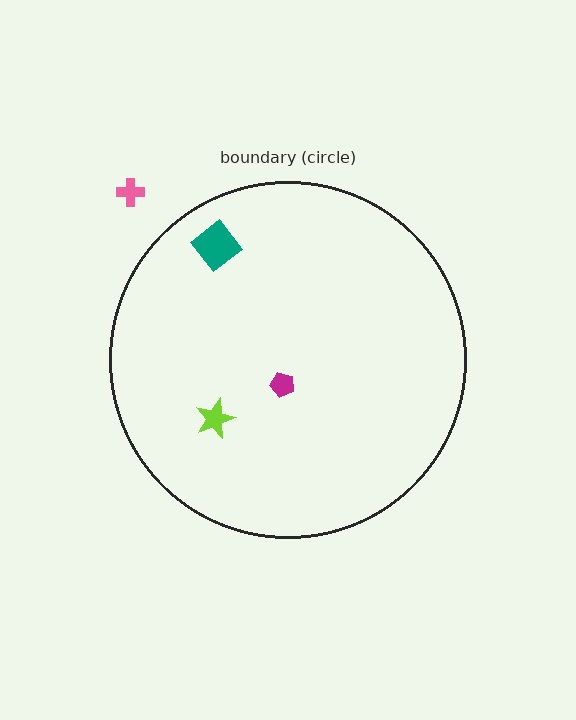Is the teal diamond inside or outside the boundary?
Inside.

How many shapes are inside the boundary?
3 inside, 1 outside.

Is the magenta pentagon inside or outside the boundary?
Inside.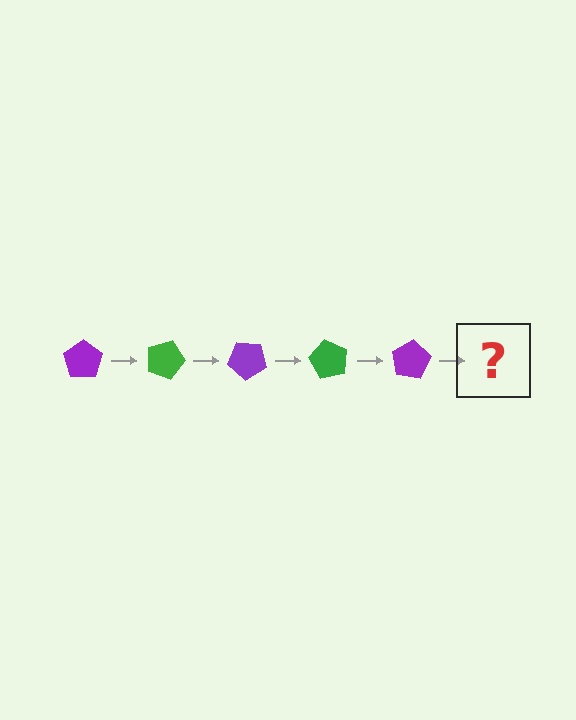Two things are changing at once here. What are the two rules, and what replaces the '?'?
The two rules are that it rotates 20 degrees each step and the color cycles through purple and green. The '?' should be a green pentagon, rotated 100 degrees from the start.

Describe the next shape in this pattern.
It should be a green pentagon, rotated 100 degrees from the start.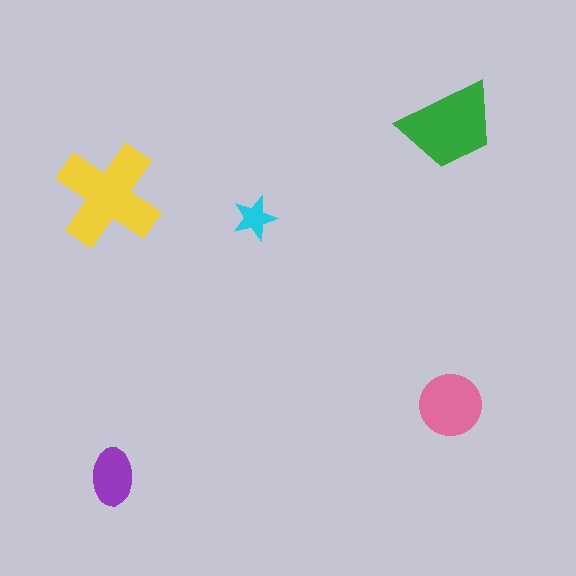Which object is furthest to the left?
The yellow cross is leftmost.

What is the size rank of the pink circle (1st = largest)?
3rd.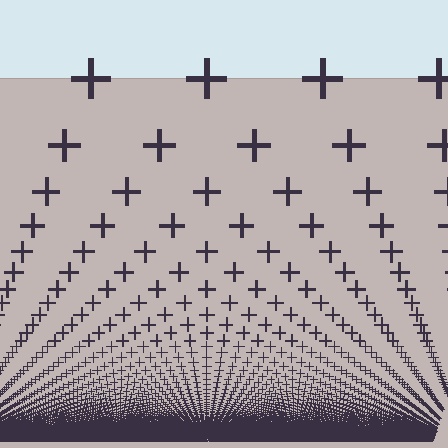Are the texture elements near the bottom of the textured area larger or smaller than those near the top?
Smaller. The gradient is inverted — elements near the bottom are smaller and denser.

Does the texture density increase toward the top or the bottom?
Density increases toward the bottom.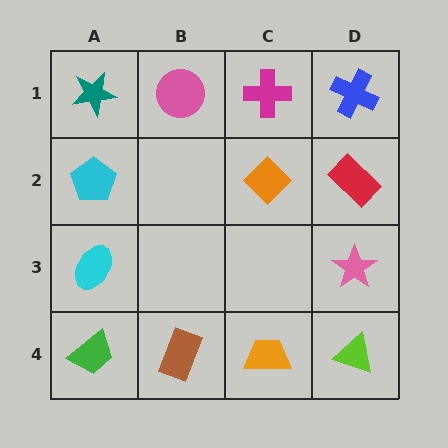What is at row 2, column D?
A red rectangle.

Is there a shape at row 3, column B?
No, that cell is empty.